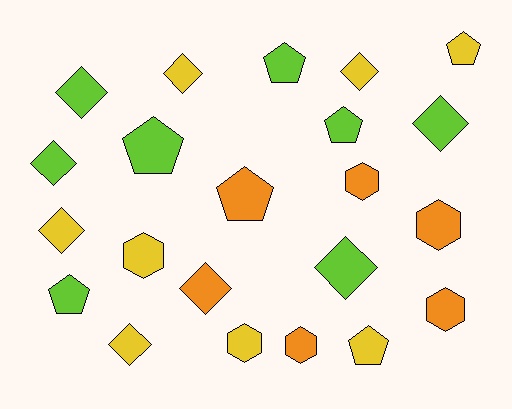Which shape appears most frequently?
Diamond, with 9 objects.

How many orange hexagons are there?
There are 4 orange hexagons.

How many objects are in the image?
There are 22 objects.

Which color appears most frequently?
Lime, with 8 objects.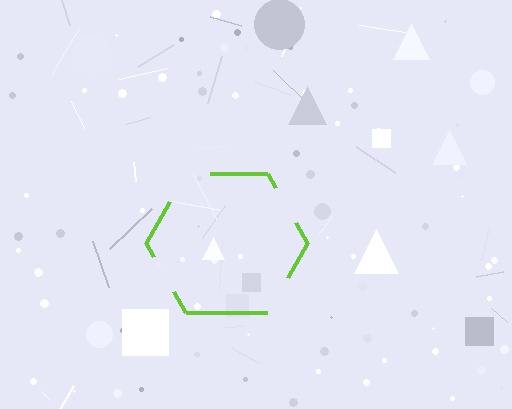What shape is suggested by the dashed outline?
The dashed outline suggests a hexagon.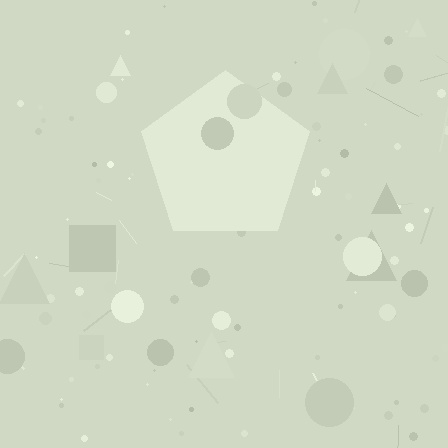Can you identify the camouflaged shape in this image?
The camouflaged shape is a pentagon.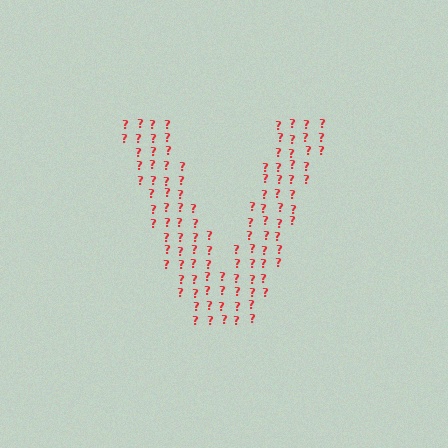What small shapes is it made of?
It is made of small question marks.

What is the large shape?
The large shape is the letter V.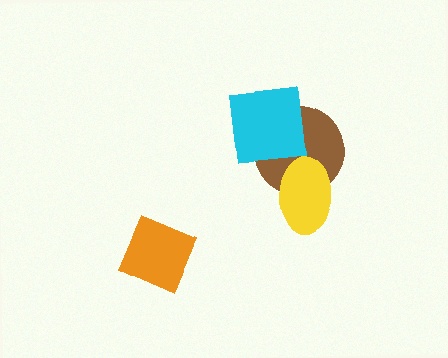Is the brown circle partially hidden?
Yes, it is partially covered by another shape.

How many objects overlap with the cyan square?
1 object overlaps with the cyan square.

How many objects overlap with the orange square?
0 objects overlap with the orange square.